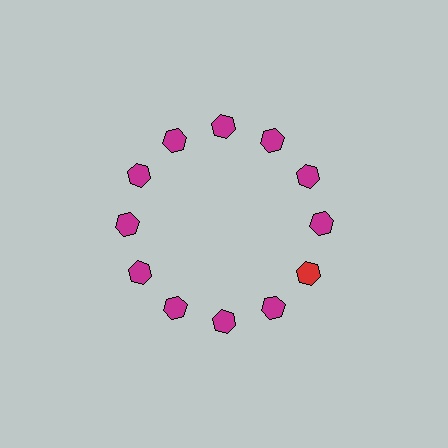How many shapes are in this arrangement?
There are 12 shapes arranged in a ring pattern.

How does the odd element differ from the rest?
It has a different color: red instead of magenta.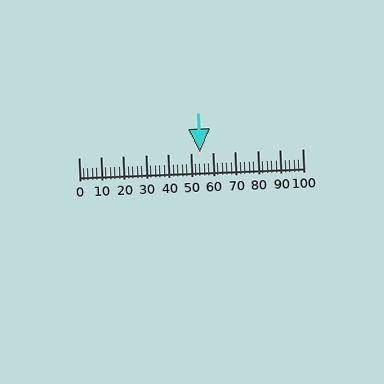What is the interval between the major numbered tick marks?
The major tick marks are spaced 10 units apart.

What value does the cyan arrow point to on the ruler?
The cyan arrow points to approximately 54.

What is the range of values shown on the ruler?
The ruler shows values from 0 to 100.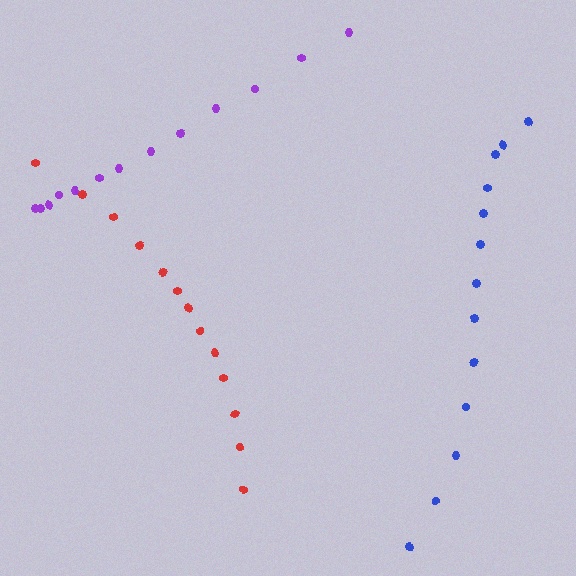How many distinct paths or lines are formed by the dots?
There are 3 distinct paths.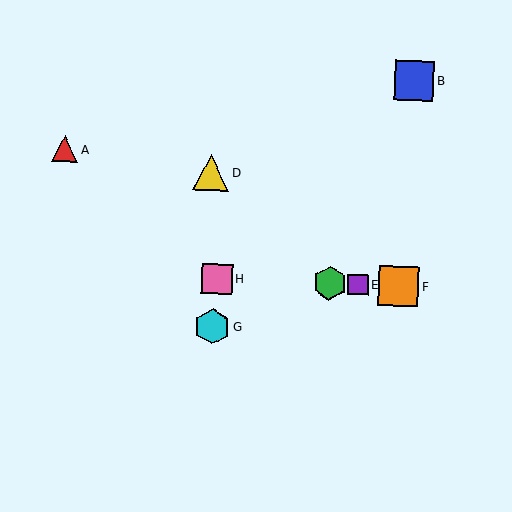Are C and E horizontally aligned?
Yes, both are at y≈283.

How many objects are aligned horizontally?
4 objects (C, E, F, H) are aligned horizontally.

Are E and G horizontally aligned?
No, E is at y≈284 and G is at y≈327.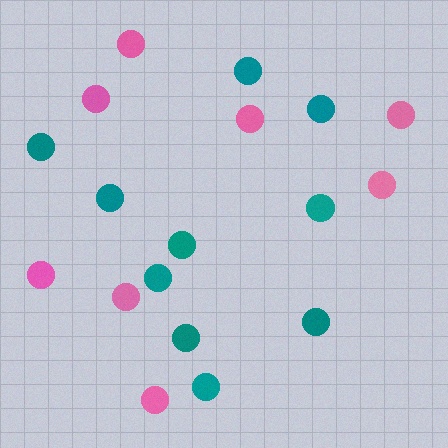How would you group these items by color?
There are 2 groups: one group of pink circles (8) and one group of teal circles (10).